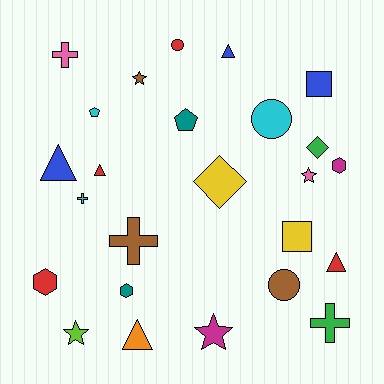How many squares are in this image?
There are 2 squares.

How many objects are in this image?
There are 25 objects.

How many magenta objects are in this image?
There are 2 magenta objects.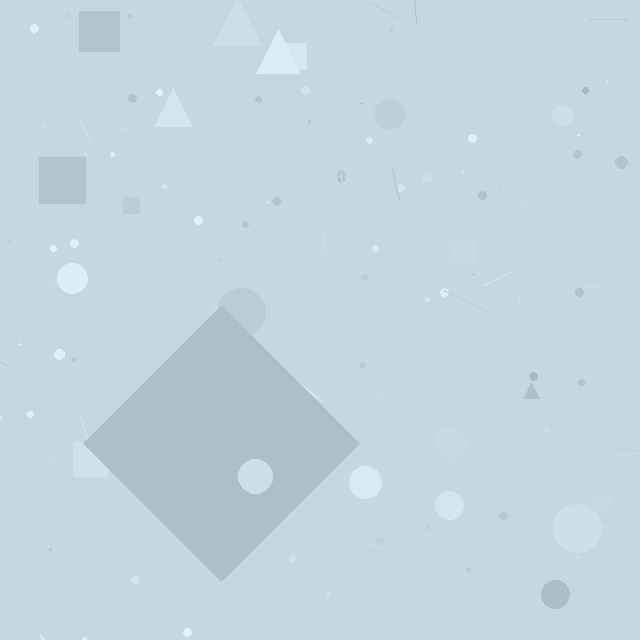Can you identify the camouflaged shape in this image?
The camouflaged shape is a diamond.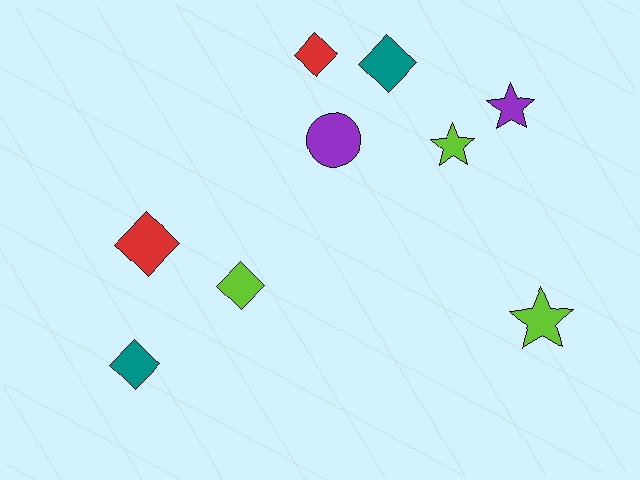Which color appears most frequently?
Lime, with 3 objects.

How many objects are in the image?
There are 9 objects.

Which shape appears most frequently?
Diamond, with 5 objects.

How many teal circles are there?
There are no teal circles.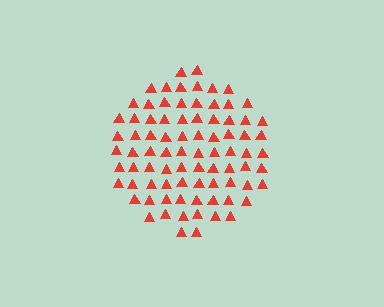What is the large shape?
The large shape is a circle.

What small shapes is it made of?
It is made of small triangles.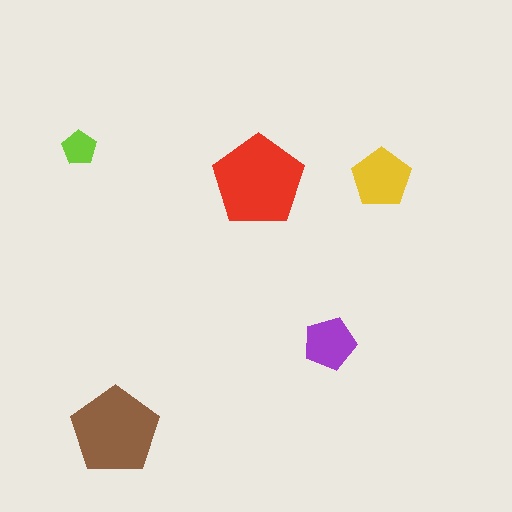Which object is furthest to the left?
The lime pentagon is leftmost.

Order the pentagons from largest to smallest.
the red one, the brown one, the yellow one, the purple one, the lime one.